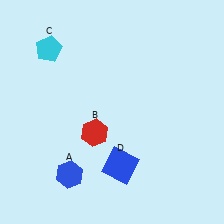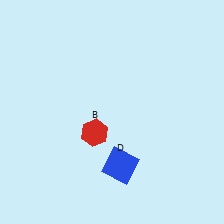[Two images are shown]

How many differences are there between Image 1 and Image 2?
There are 2 differences between the two images.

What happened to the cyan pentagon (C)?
The cyan pentagon (C) was removed in Image 2. It was in the top-left area of Image 1.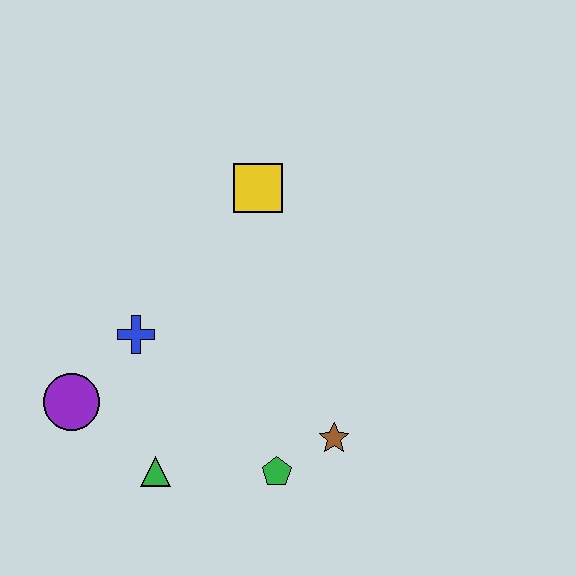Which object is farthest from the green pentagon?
The yellow square is farthest from the green pentagon.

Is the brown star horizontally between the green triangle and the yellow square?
No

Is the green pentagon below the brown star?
Yes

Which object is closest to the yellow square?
The blue cross is closest to the yellow square.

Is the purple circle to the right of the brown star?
No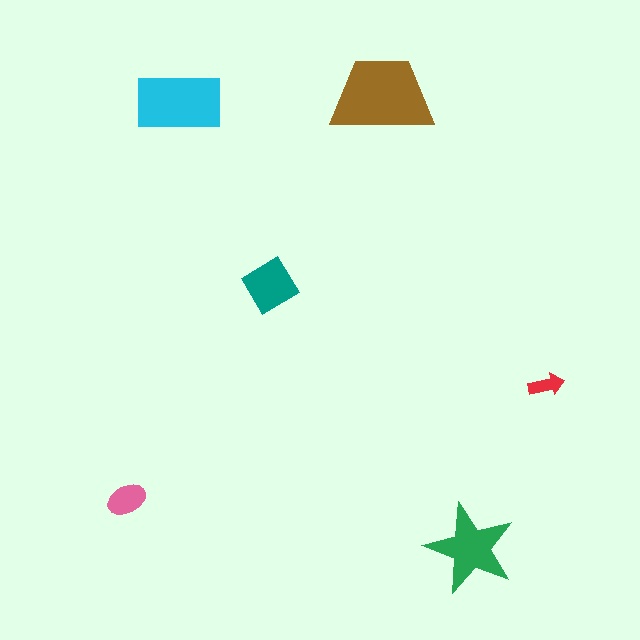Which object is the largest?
The brown trapezoid.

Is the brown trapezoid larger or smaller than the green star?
Larger.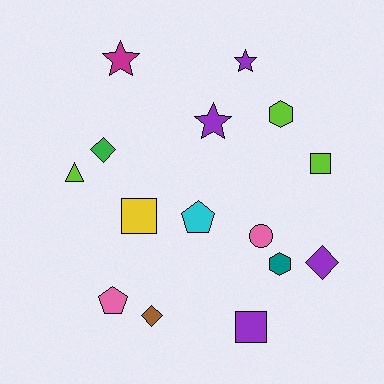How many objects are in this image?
There are 15 objects.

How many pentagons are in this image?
There are 2 pentagons.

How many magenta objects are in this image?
There is 1 magenta object.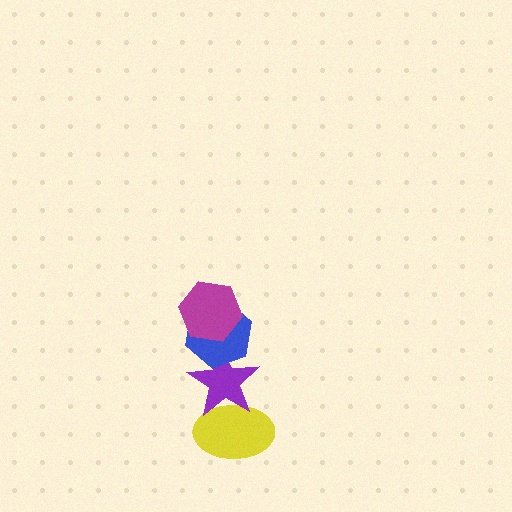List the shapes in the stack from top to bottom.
From top to bottom: the magenta hexagon, the blue hexagon, the purple star, the yellow ellipse.